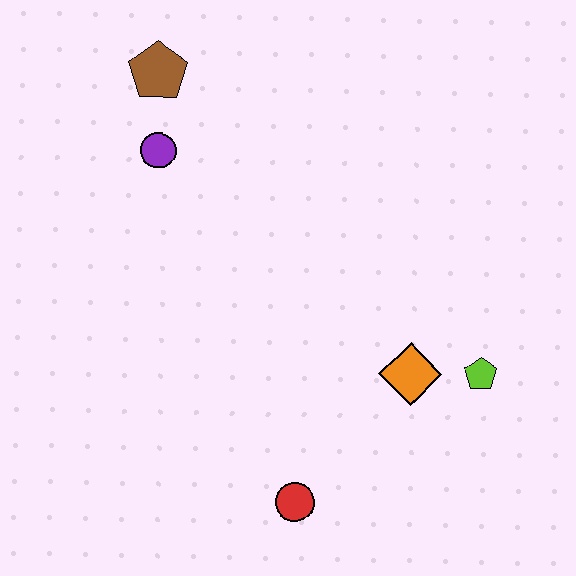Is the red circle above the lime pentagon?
No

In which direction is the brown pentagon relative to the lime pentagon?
The brown pentagon is to the left of the lime pentagon.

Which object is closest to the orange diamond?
The lime pentagon is closest to the orange diamond.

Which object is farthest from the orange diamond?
The brown pentagon is farthest from the orange diamond.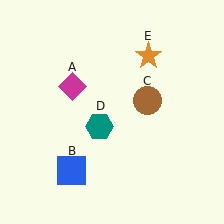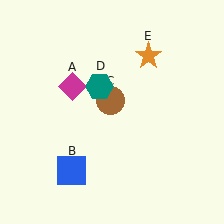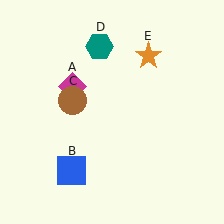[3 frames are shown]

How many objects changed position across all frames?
2 objects changed position: brown circle (object C), teal hexagon (object D).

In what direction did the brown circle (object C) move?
The brown circle (object C) moved left.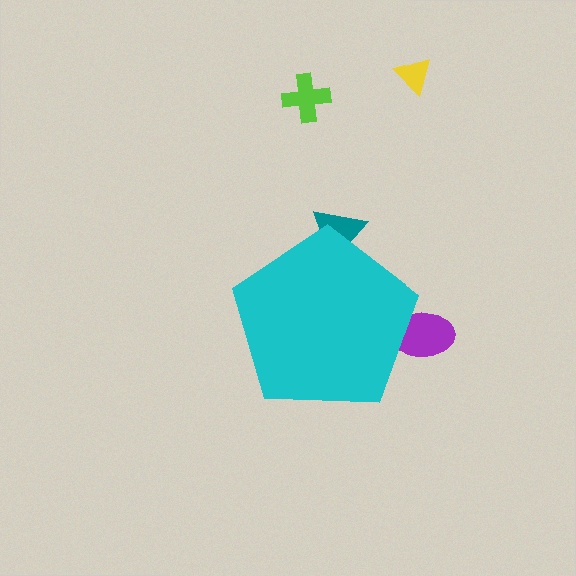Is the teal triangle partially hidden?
Yes, the teal triangle is partially hidden behind the cyan pentagon.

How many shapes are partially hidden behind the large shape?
2 shapes are partially hidden.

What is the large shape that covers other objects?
A cyan pentagon.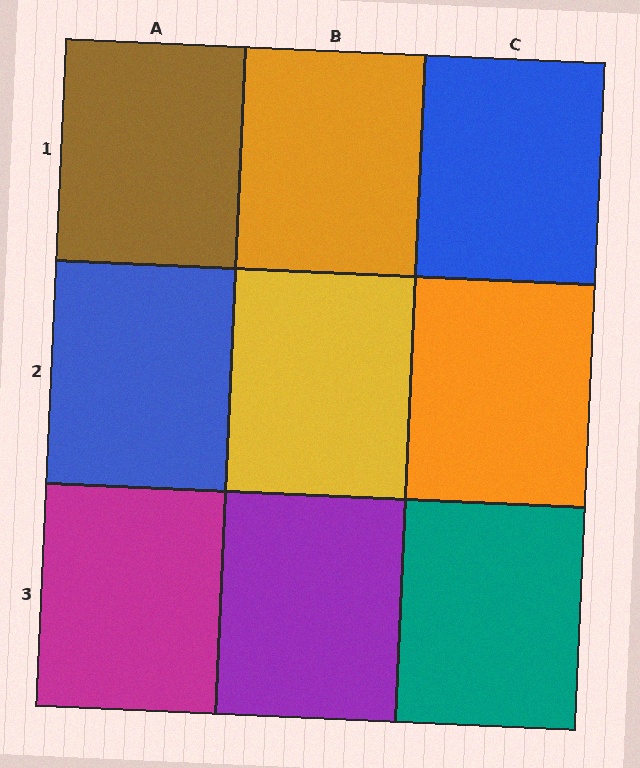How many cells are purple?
1 cell is purple.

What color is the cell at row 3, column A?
Magenta.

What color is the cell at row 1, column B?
Orange.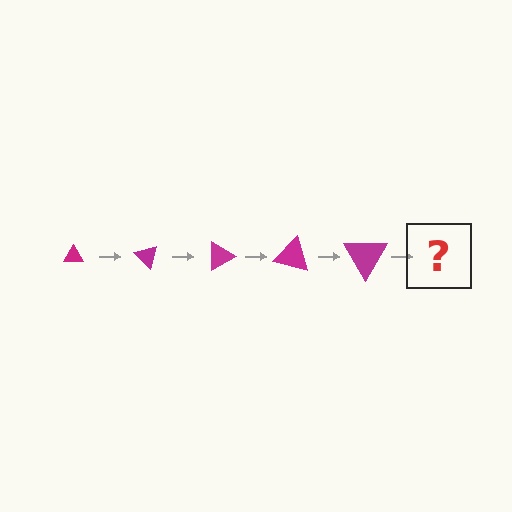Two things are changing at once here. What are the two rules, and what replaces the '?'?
The two rules are that the triangle grows larger each step and it rotates 45 degrees each step. The '?' should be a triangle, larger than the previous one and rotated 225 degrees from the start.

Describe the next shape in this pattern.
It should be a triangle, larger than the previous one and rotated 225 degrees from the start.